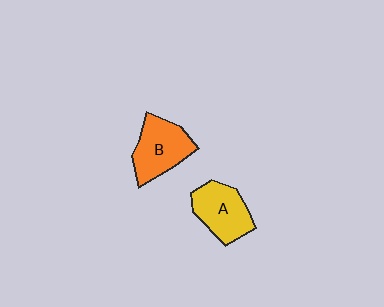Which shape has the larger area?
Shape B (orange).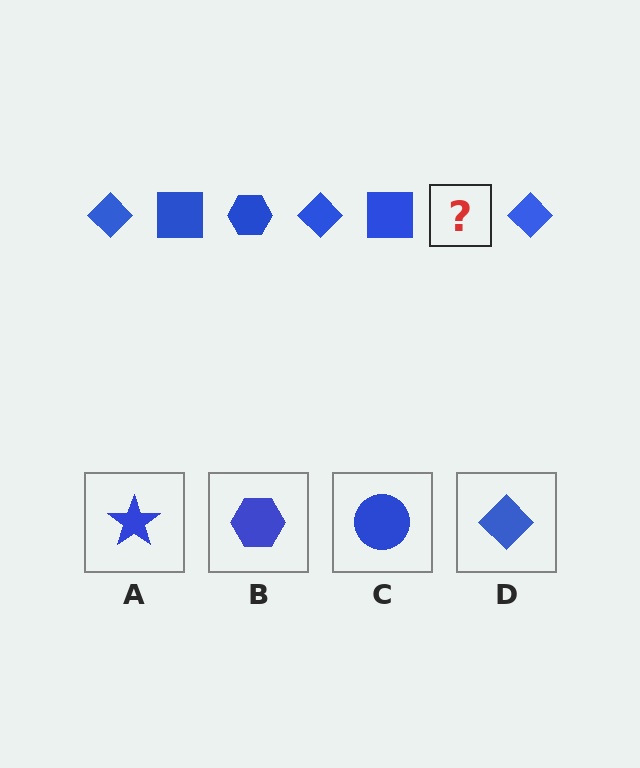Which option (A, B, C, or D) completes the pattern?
B.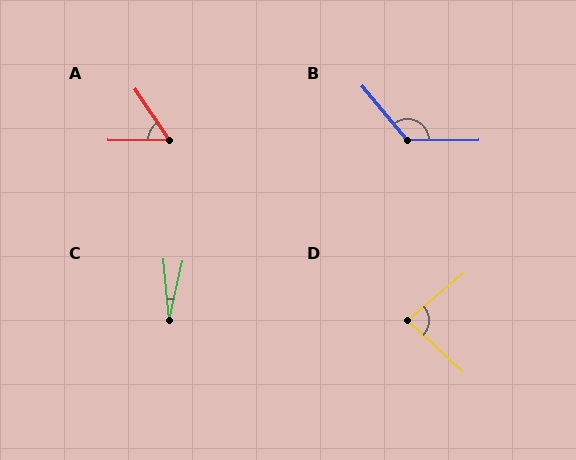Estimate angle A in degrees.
Approximately 56 degrees.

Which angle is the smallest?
C, at approximately 18 degrees.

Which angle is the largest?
B, at approximately 130 degrees.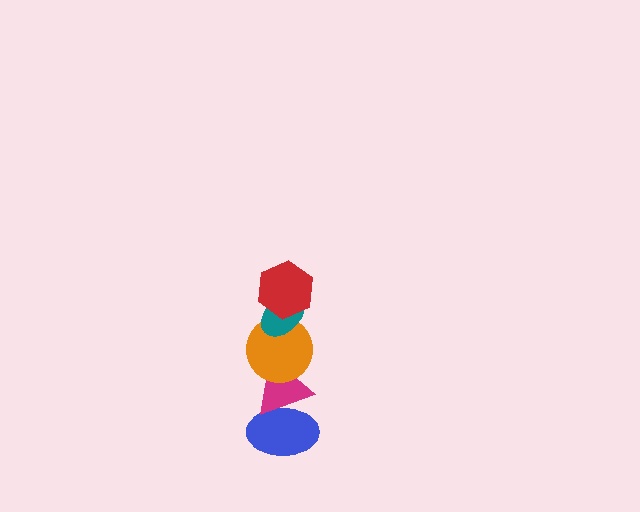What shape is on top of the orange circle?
The teal ellipse is on top of the orange circle.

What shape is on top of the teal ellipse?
The red hexagon is on top of the teal ellipse.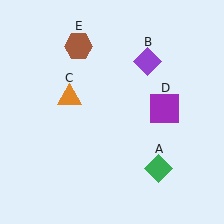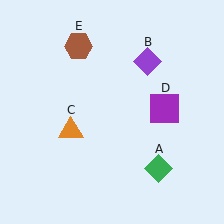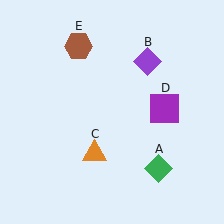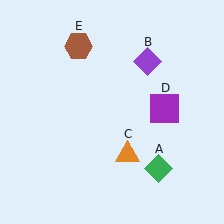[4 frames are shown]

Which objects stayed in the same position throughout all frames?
Green diamond (object A) and purple diamond (object B) and purple square (object D) and brown hexagon (object E) remained stationary.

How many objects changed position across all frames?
1 object changed position: orange triangle (object C).